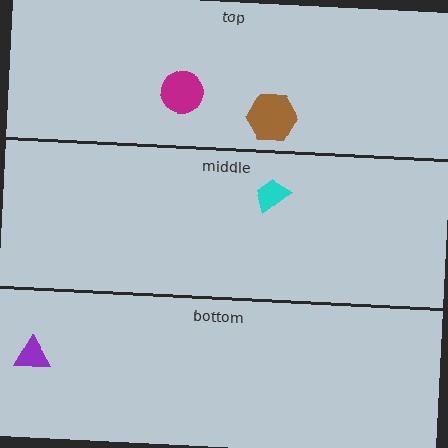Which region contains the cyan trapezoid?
The middle region.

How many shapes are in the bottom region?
1.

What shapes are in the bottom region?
The purple triangle.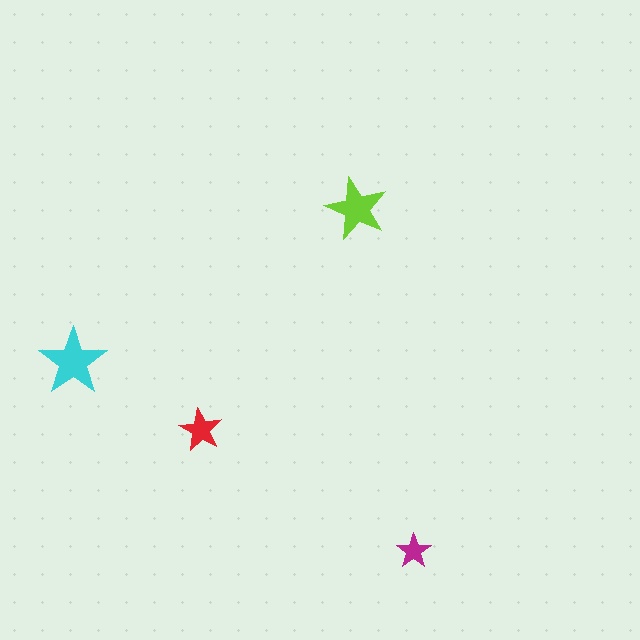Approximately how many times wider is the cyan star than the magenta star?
About 2 times wider.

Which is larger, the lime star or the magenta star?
The lime one.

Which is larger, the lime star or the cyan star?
The cyan one.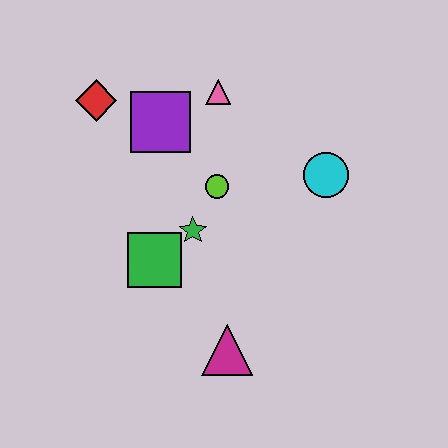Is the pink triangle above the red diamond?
Yes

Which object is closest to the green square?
The green star is closest to the green square.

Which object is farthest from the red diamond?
The magenta triangle is farthest from the red diamond.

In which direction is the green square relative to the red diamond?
The green square is below the red diamond.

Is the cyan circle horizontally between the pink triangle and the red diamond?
No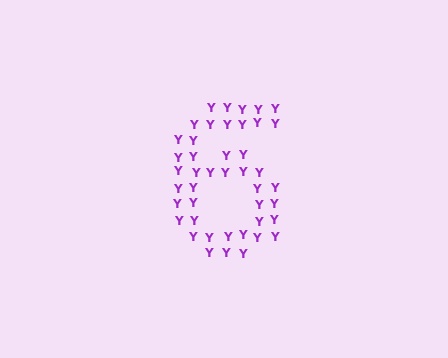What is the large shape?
The large shape is the digit 6.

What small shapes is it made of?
It is made of small letter Y's.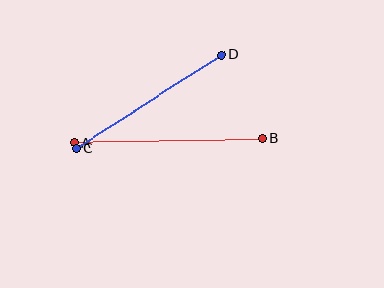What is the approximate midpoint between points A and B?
The midpoint is at approximately (168, 140) pixels.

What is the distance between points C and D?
The distance is approximately 172 pixels.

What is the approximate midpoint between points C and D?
The midpoint is at approximately (148, 101) pixels.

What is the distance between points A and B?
The distance is approximately 188 pixels.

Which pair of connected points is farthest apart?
Points A and B are farthest apart.